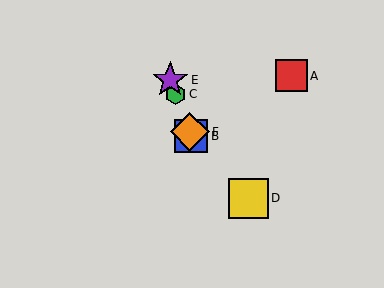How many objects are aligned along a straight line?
4 objects (B, C, E, F) are aligned along a straight line.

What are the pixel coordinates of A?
Object A is at (291, 76).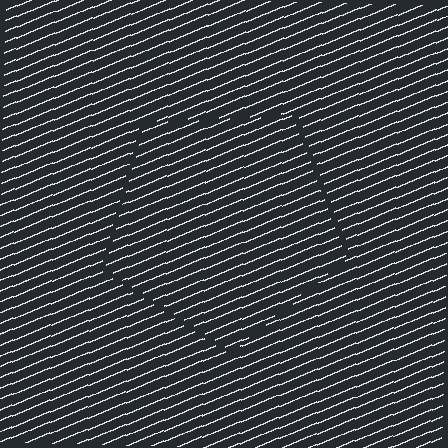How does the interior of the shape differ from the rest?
The interior of the shape contains the same grating, shifted by half a period — the contour is defined by the phase discontinuity where line-ends from the inner and outer gratings abut.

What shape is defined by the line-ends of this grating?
An illusory pentagon. The interior of the shape contains the same grating, shifted by half a period — the contour is defined by the phase discontinuity where line-ends from the inner and outer gratings abut.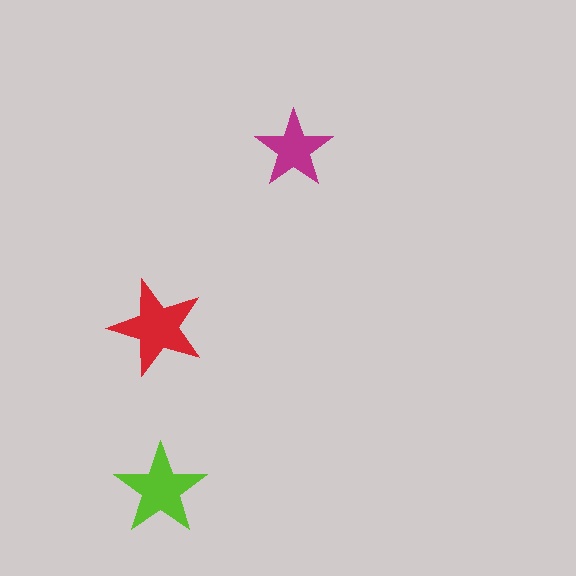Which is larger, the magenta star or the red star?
The red one.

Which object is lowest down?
The lime star is bottommost.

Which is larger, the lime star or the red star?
The red one.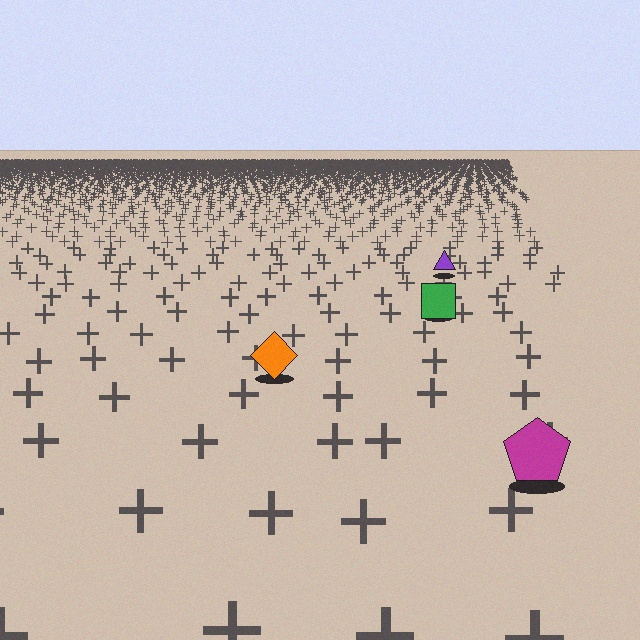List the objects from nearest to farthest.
From nearest to farthest: the magenta pentagon, the orange diamond, the green square, the purple triangle.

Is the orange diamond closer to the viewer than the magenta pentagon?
No. The magenta pentagon is closer — you can tell from the texture gradient: the ground texture is coarser near it.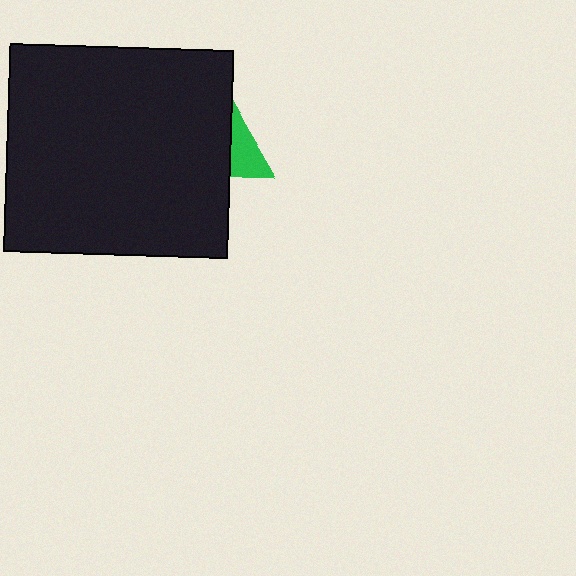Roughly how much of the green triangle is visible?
A small part of it is visible (roughly 33%).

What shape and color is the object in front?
The object in front is a black rectangle.